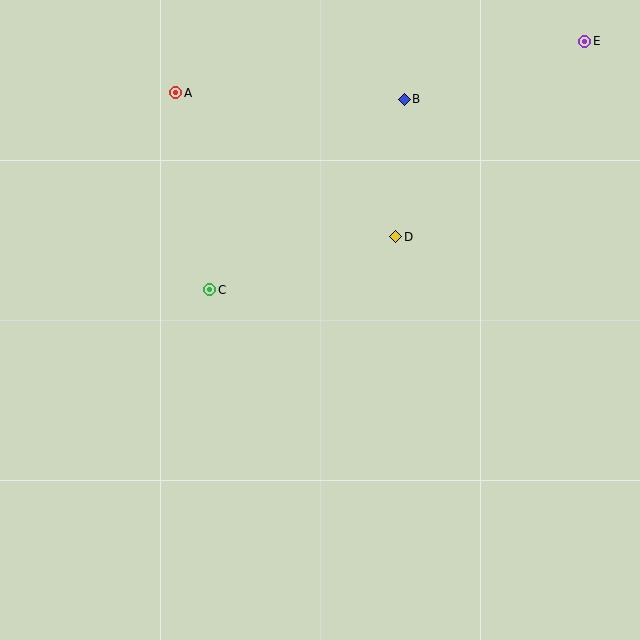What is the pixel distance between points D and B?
The distance between D and B is 138 pixels.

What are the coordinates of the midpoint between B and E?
The midpoint between B and E is at (494, 70).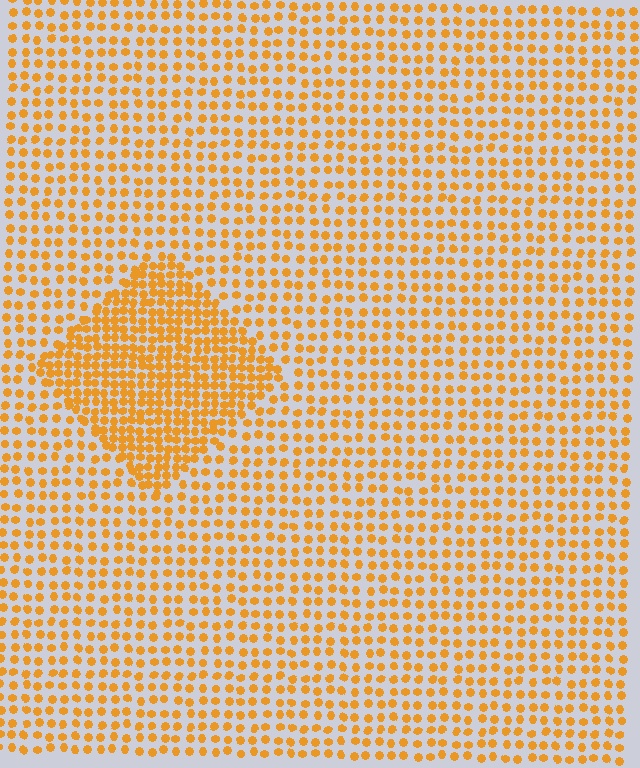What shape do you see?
I see a diamond.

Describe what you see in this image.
The image contains small orange elements arranged at two different densities. A diamond-shaped region is visible where the elements are more densely packed than the surrounding area.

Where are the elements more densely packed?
The elements are more densely packed inside the diamond boundary.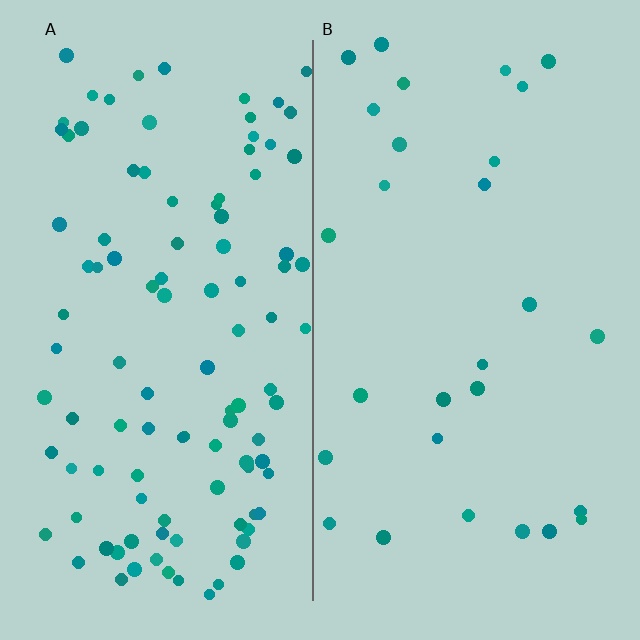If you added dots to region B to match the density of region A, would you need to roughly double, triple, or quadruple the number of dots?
Approximately quadruple.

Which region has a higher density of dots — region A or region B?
A (the left).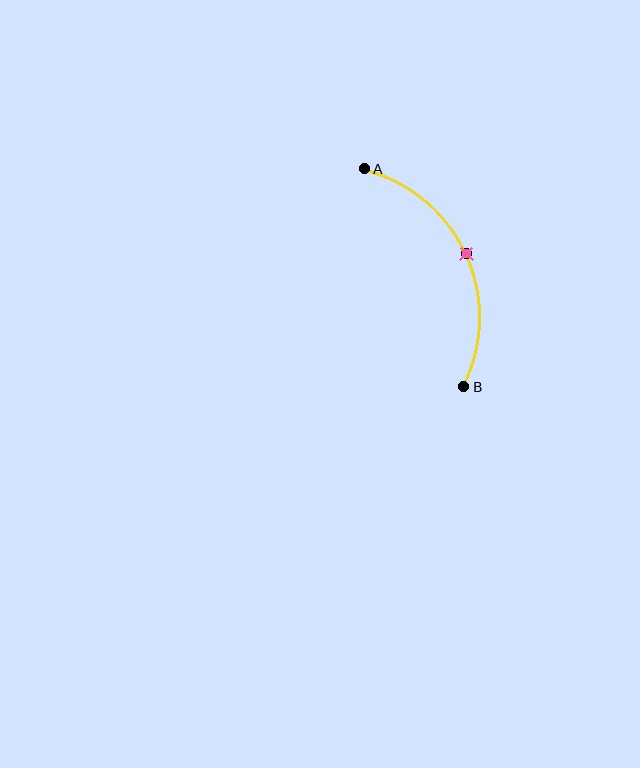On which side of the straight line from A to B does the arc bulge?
The arc bulges to the right of the straight line connecting A and B.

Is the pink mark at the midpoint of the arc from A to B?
Yes. The pink mark lies on the arc at equal arc-length from both A and B — it is the arc midpoint.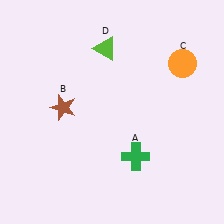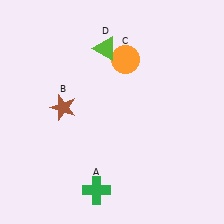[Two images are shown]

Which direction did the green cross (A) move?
The green cross (A) moved left.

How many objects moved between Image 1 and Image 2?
2 objects moved between the two images.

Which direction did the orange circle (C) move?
The orange circle (C) moved left.